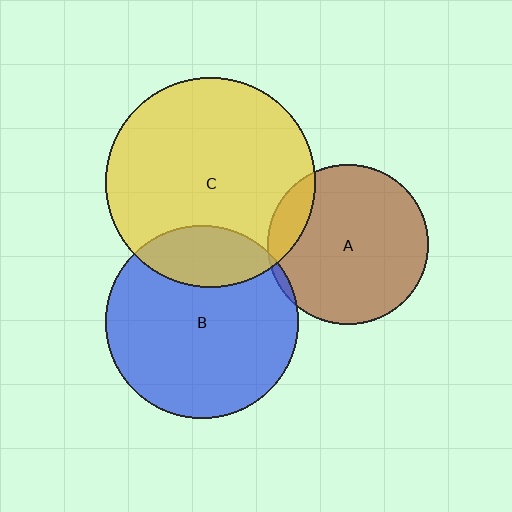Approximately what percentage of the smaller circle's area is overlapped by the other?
Approximately 10%.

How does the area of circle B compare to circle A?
Approximately 1.4 times.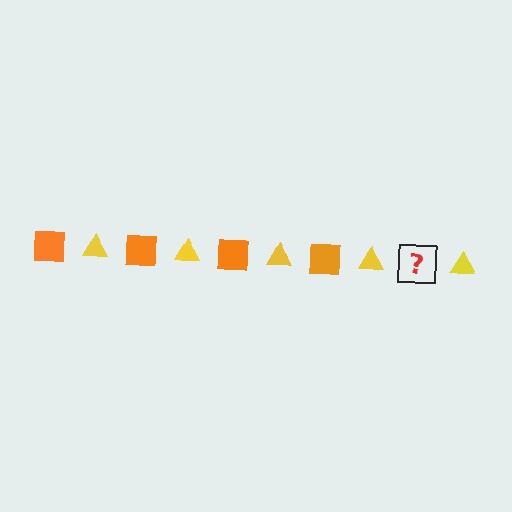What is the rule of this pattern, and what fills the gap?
The rule is that the pattern alternates between orange square and yellow triangle. The gap should be filled with an orange square.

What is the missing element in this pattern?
The missing element is an orange square.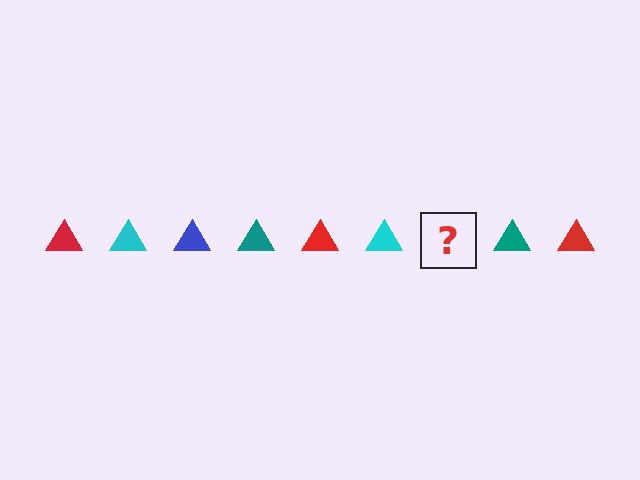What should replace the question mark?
The question mark should be replaced with a blue triangle.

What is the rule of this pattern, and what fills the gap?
The rule is that the pattern cycles through red, cyan, blue, teal triangles. The gap should be filled with a blue triangle.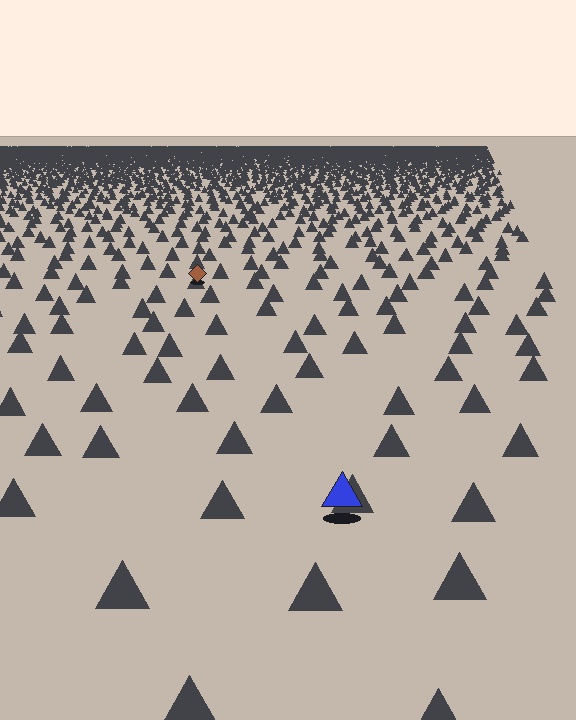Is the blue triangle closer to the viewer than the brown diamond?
Yes. The blue triangle is closer — you can tell from the texture gradient: the ground texture is coarser near it.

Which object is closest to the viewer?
The blue triangle is closest. The texture marks near it are larger and more spread out.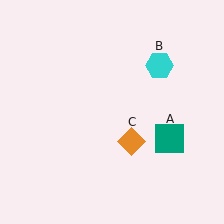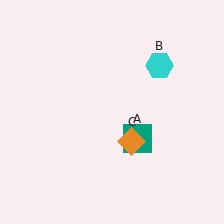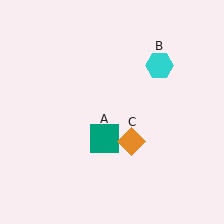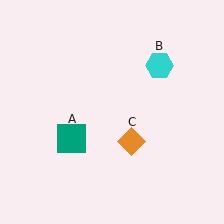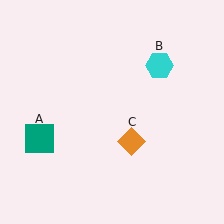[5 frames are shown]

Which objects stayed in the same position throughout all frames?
Cyan hexagon (object B) and orange diamond (object C) remained stationary.